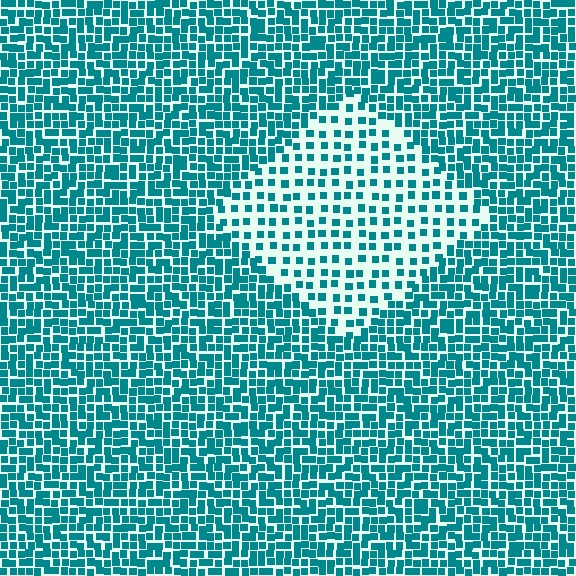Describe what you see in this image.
The image contains small teal elements arranged at two different densities. A diamond-shaped region is visible where the elements are less densely packed than the surrounding area.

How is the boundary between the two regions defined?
The boundary is defined by a change in element density (approximately 2.2x ratio). All elements are the same color, size, and shape.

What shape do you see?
I see a diamond.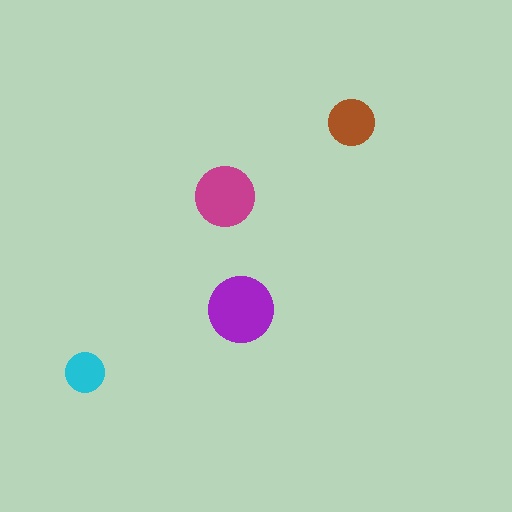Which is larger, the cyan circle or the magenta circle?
The magenta one.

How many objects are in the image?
There are 4 objects in the image.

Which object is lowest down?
The cyan circle is bottommost.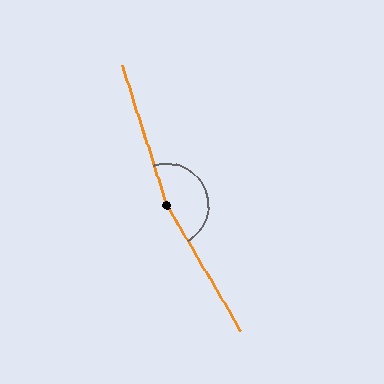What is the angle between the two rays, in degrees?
Approximately 168 degrees.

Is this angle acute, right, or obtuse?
It is obtuse.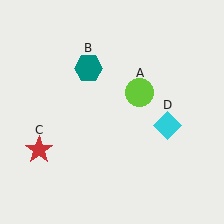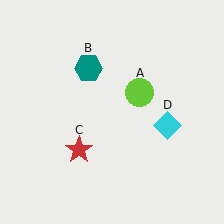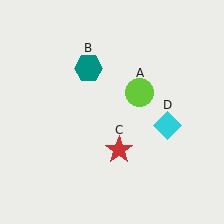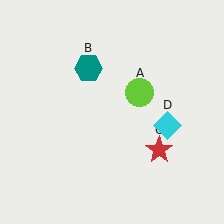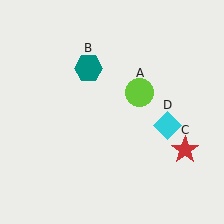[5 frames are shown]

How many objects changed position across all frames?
1 object changed position: red star (object C).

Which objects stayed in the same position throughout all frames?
Lime circle (object A) and teal hexagon (object B) and cyan diamond (object D) remained stationary.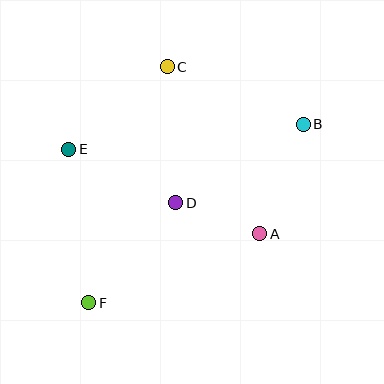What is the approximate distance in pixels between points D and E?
The distance between D and E is approximately 120 pixels.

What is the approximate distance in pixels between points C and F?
The distance between C and F is approximately 249 pixels.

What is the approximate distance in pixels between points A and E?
The distance between A and E is approximately 209 pixels.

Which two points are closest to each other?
Points A and D are closest to each other.